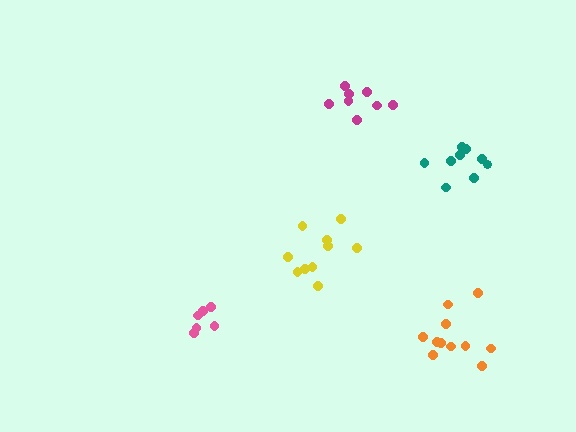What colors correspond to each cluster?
The clusters are colored: teal, magenta, yellow, pink, orange.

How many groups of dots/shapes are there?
There are 5 groups.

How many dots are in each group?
Group 1: 9 dots, Group 2: 8 dots, Group 3: 10 dots, Group 4: 6 dots, Group 5: 11 dots (44 total).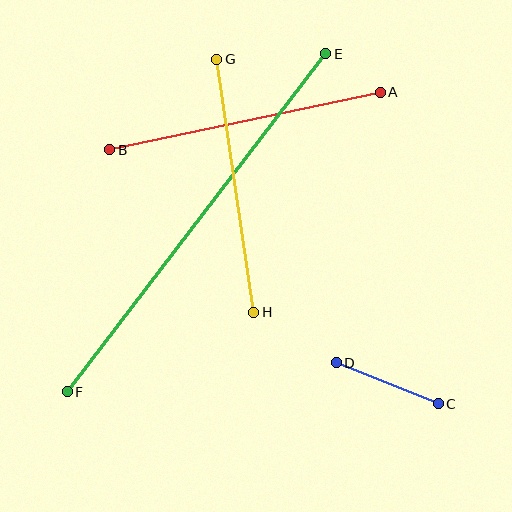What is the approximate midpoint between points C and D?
The midpoint is at approximately (387, 383) pixels.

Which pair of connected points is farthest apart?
Points E and F are farthest apart.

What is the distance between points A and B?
The distance is approximately 276 pixels.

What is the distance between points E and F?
The distance is approximately 426 pixels.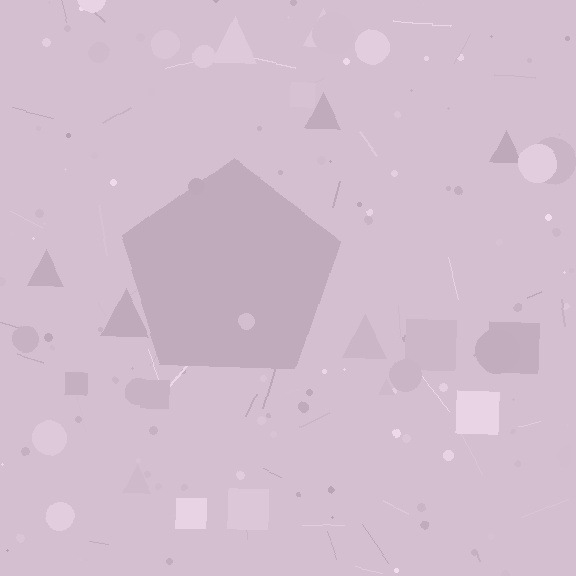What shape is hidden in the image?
A pentagon is hidden in the image.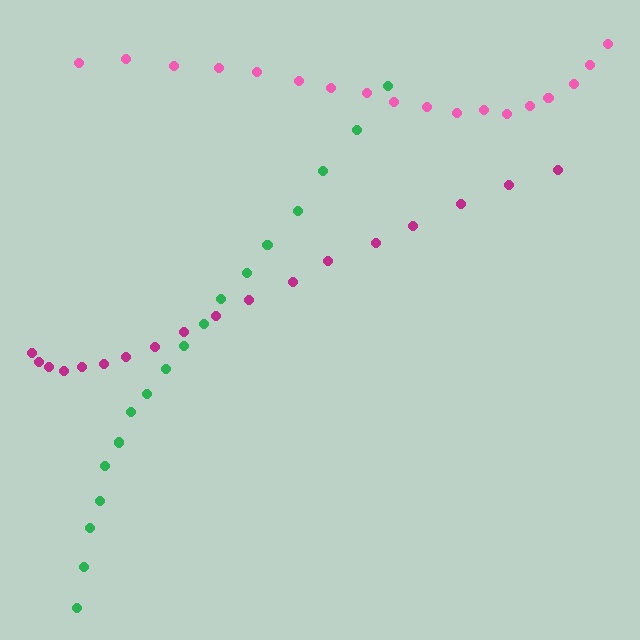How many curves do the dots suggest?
There are 3 distinct paths.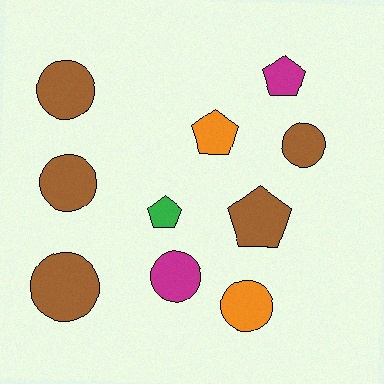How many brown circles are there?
There are 4 brown circles.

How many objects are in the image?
There are 10 objects.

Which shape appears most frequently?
Circle, with 6 objects.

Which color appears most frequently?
Brown, with 5 objects.